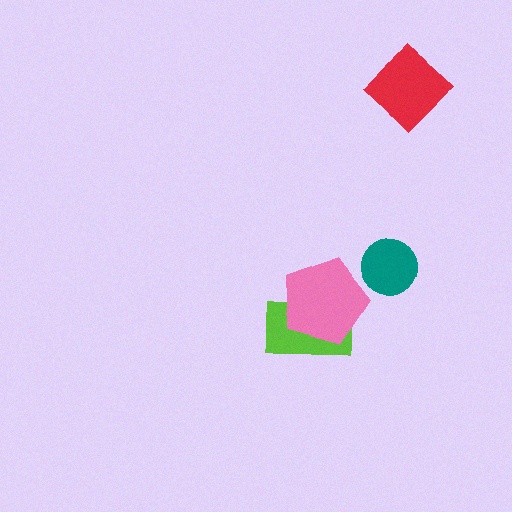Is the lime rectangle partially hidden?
Yes, it is partially covered by another shape.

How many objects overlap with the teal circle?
0 objects overlap with the teal circle.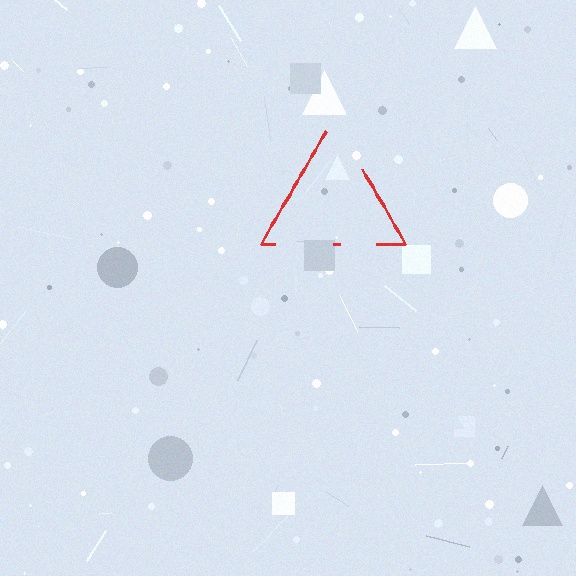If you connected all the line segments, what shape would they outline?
They would outline a triangle.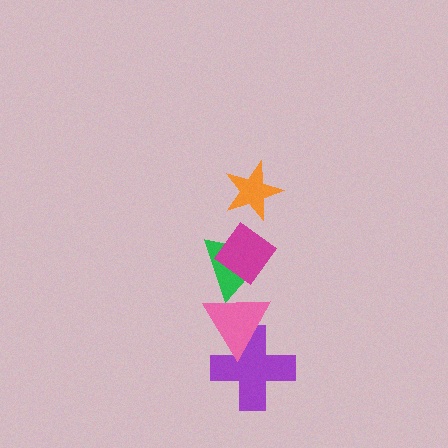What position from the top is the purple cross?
The purple cross is 5th from the top.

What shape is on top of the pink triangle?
The green triangle is on top of the pink triangle.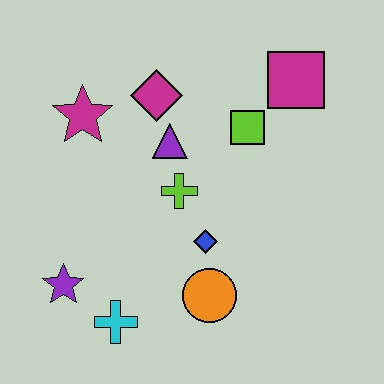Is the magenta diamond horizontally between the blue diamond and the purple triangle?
No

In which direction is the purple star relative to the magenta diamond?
The purple star is below the magenta diamond.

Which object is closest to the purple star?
The cyan cross is closest to the purple star.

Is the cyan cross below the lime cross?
Yes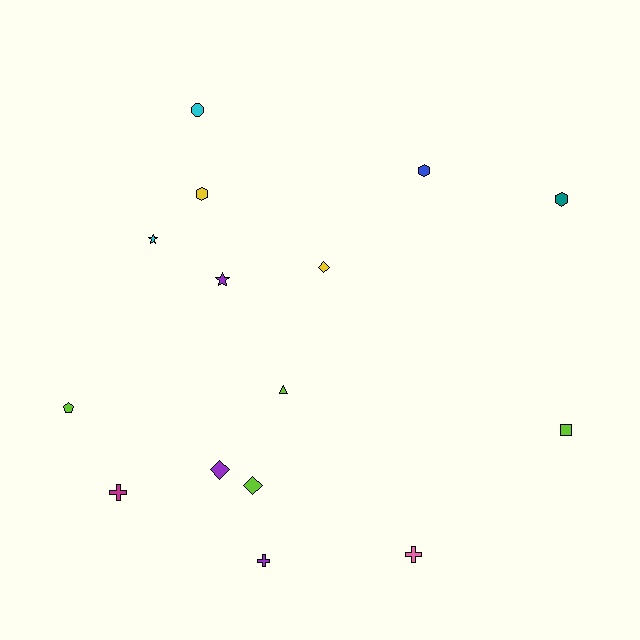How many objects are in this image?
There are 15 objects.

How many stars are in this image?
There are 2 stars.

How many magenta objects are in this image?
There is 1 magenta object.